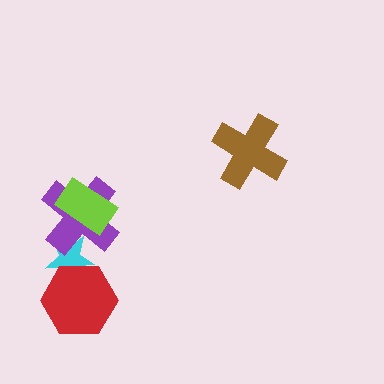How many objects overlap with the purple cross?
2 objects overlap with the purple cross.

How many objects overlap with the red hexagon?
1 object overlaps with the red hexagon.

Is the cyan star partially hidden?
Yes, it is partially covered by another shape.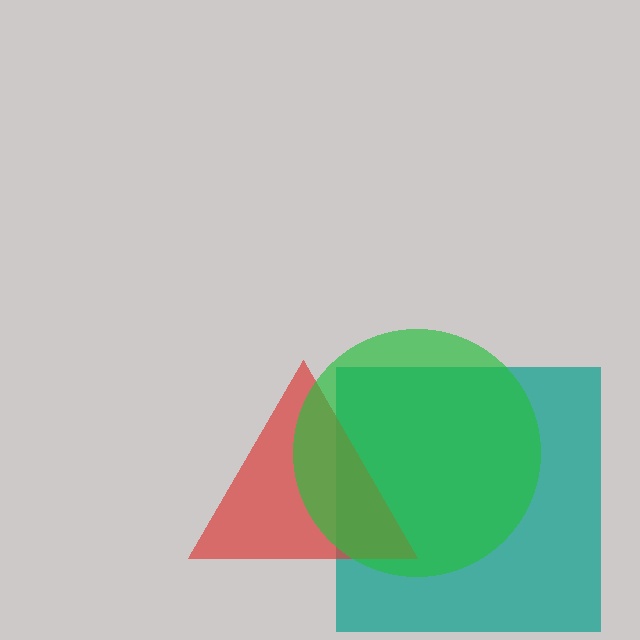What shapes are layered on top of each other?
The layered shapes are: a teal square, a red triangle, a green circle.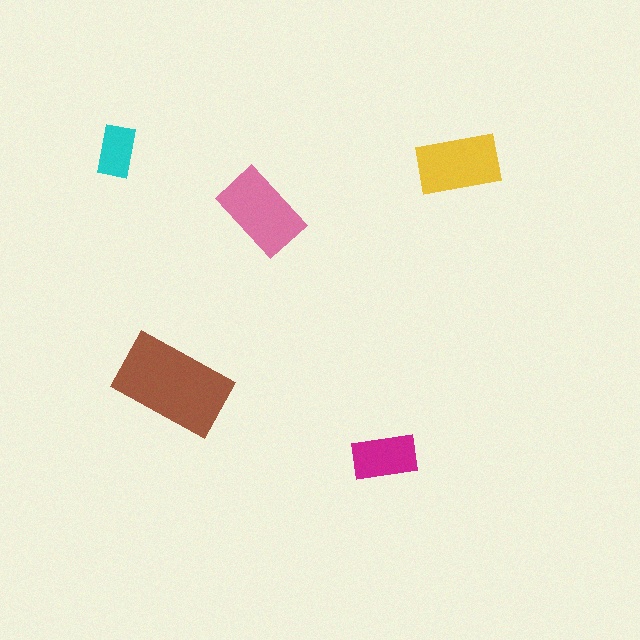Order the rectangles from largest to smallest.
the brown one, the pink one, the yellow one, the magenta one, the cyan one.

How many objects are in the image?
There are 5 objects in the image.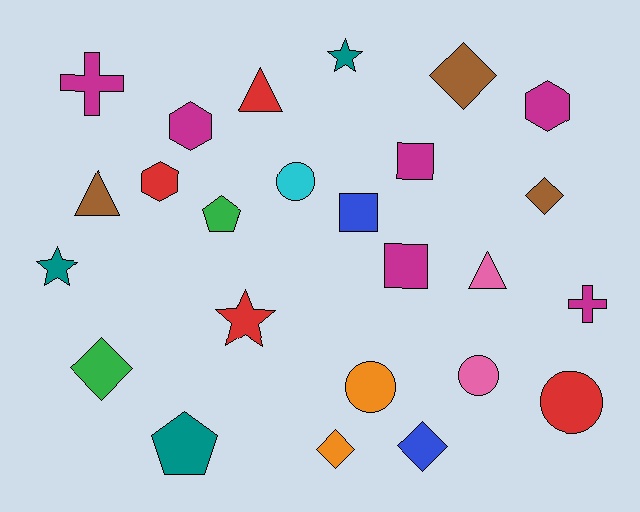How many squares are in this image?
There are 3 squares.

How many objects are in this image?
There are 25 objects.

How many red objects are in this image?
There are 4 red objects.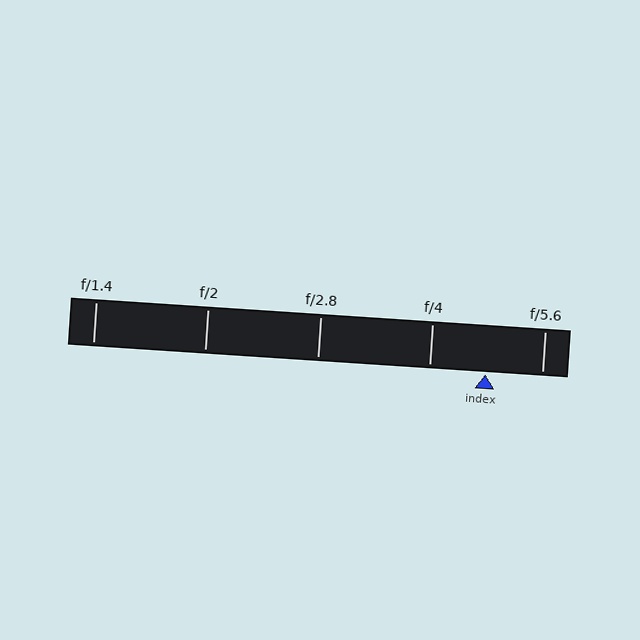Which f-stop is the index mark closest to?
The index mark is closest to f/4.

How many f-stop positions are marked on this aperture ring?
There are 5 f-stop positions marked.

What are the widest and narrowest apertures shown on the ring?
The widest aperture shown is f/1.4 and the narrowest is f/5.6.